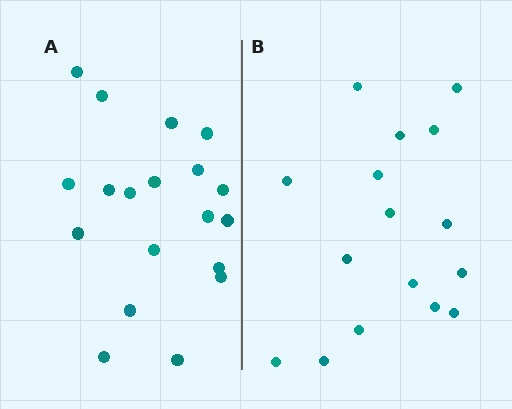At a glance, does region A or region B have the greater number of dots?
Region A (the left region) has more dots.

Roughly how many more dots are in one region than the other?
Region A has just a few more — roughly 2 or 3 more dots than region B.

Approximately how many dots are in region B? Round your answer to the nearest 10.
About 20 dots. (The exact count is 16, which rounds to 20.)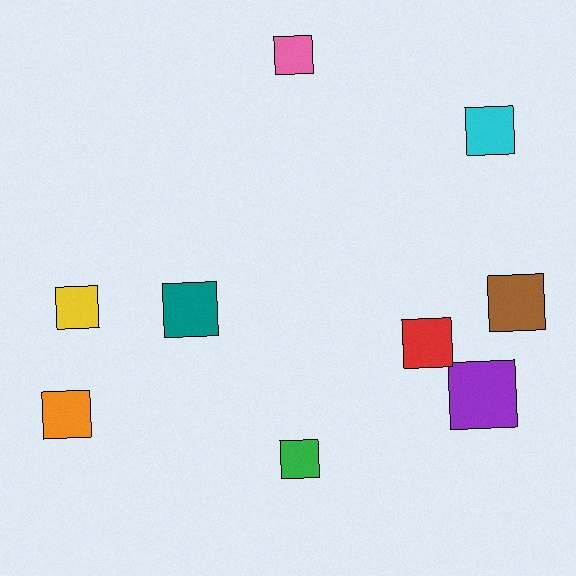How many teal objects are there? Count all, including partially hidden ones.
There is 1 teal object.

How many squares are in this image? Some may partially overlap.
There are 9 squares.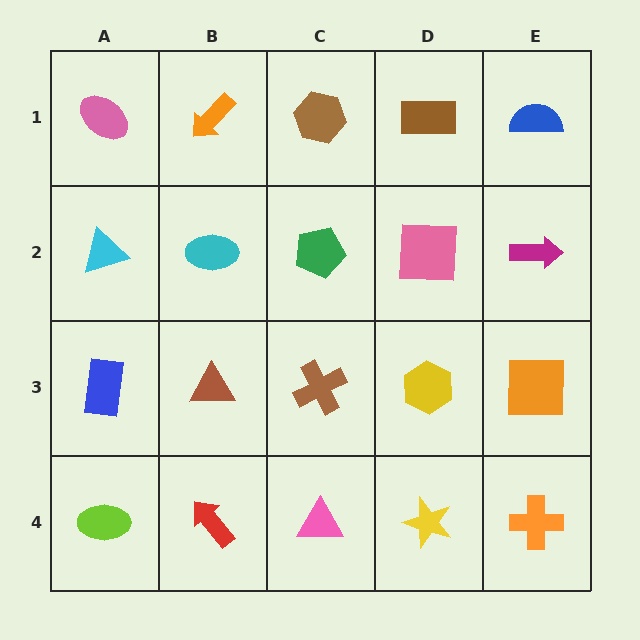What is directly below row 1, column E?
A magenta arrow.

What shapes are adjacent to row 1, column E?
A magenta arrow (row 2, column E), a brown rectangle (row 1, column D).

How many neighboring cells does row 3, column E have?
3.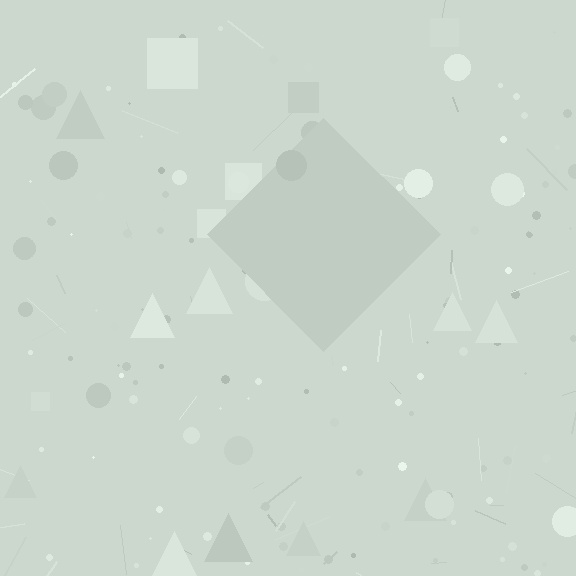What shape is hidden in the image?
A diamond is hidden in the image.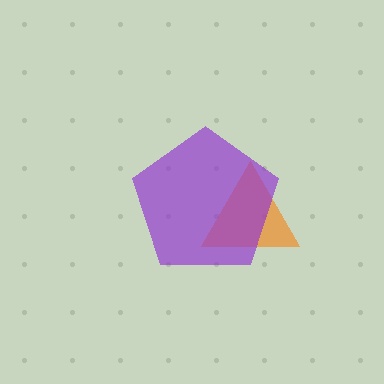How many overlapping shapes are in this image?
There are 2 overlapping shapes in the image.